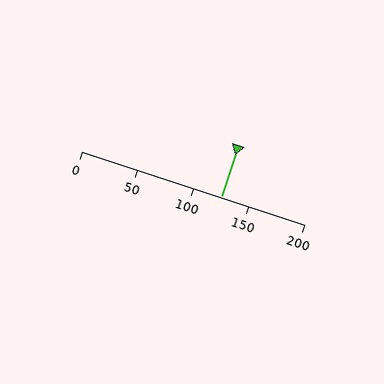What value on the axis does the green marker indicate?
The marker indicates approximately 125.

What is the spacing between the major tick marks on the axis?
The major ticks are spaced 50 apart.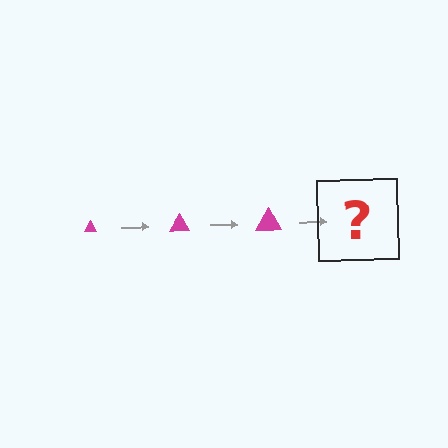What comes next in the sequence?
The next element should be a magenta triangle, larger than the previous one.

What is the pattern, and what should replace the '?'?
The pattern is that the triangle gets progressively larger each step. The '?' should be a magenta triangle, larger than the previous one.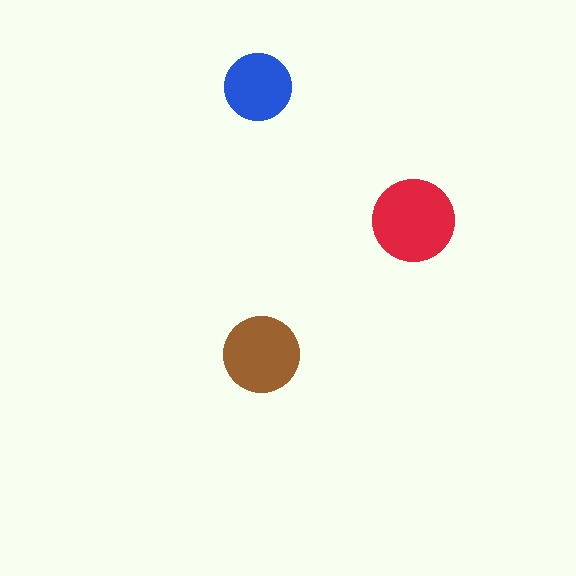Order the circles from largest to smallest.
the red one, the brown one, the blue one.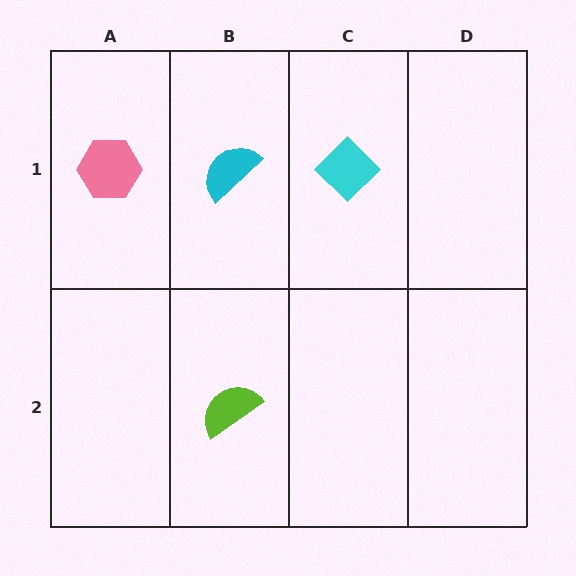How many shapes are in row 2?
1 shape.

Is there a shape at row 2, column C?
No, that cell is empty.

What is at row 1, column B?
A cyan semicircle.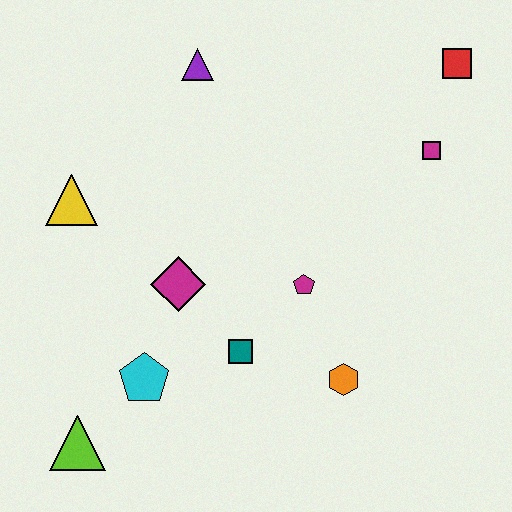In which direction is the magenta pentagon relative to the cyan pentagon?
The magenta pentagon is to the right of the cyan pentagon.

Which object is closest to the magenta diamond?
The teal square is closest to the magenta diamond.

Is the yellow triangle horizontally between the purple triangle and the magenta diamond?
No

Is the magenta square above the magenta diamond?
Yes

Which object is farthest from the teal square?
The red square is farthest from the teal square.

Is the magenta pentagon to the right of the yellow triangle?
Yes